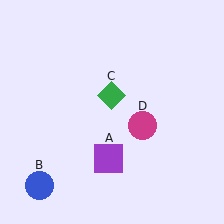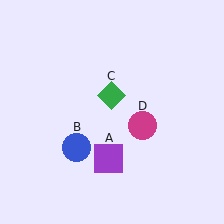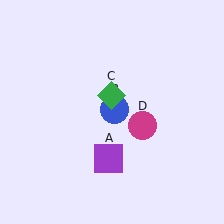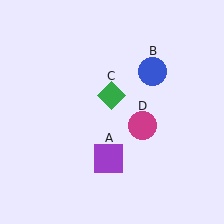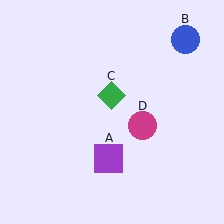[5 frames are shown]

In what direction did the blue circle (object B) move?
The blue circle (object B) moved up and to the right.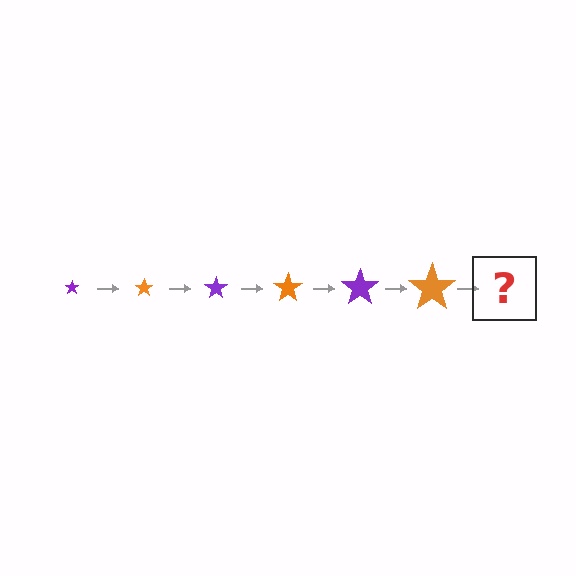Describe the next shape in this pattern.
It should be a purple star, larger than the previous one.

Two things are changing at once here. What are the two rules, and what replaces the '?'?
The two rules are that the star grows larger each step and the color cycles through purple and orange. The '?' should be a purple star, larger than the previous one.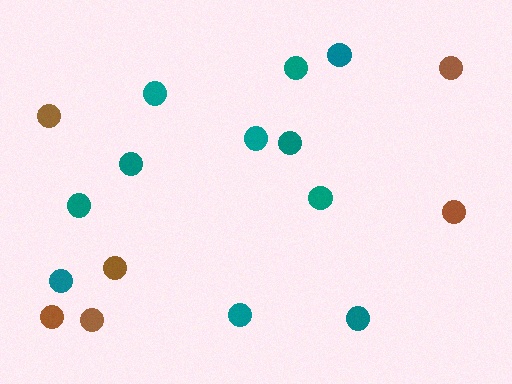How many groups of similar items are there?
There are 2 groups: one group of teal circles (11) and one group of brown circles (6).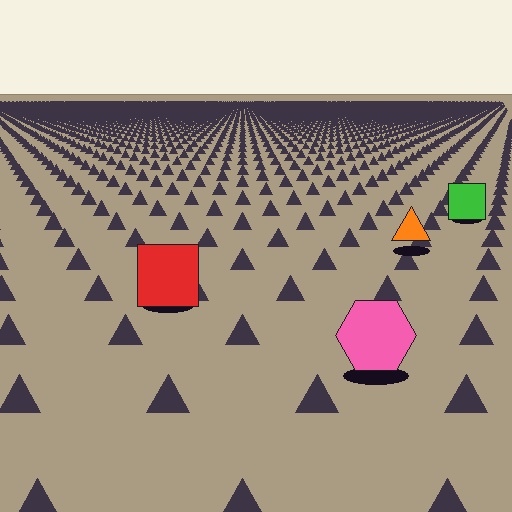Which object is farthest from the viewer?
The green square is farthest from the viewer. It appears smaller and the ground texture around it is denser.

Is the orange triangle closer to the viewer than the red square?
No. The red square is closer — you can tell from the texture gradient: the ground texture is coarser near it.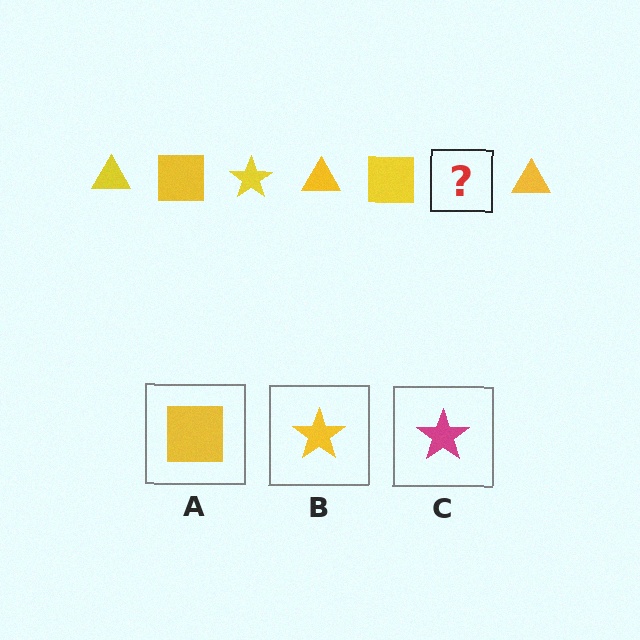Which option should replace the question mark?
Option B.